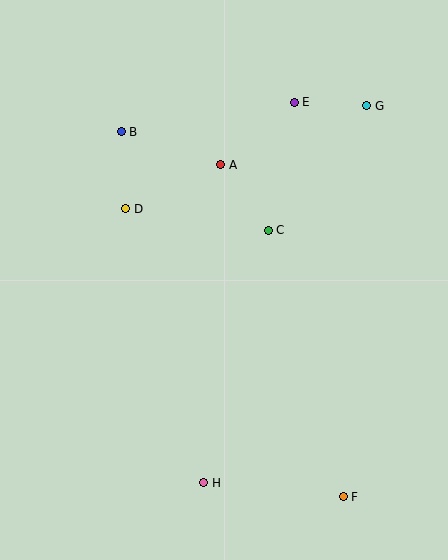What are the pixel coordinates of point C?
Point C is at (268, 230).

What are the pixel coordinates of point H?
Point H is at (204, 483).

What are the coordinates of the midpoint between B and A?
The midpoint between B and A is at (171, 148).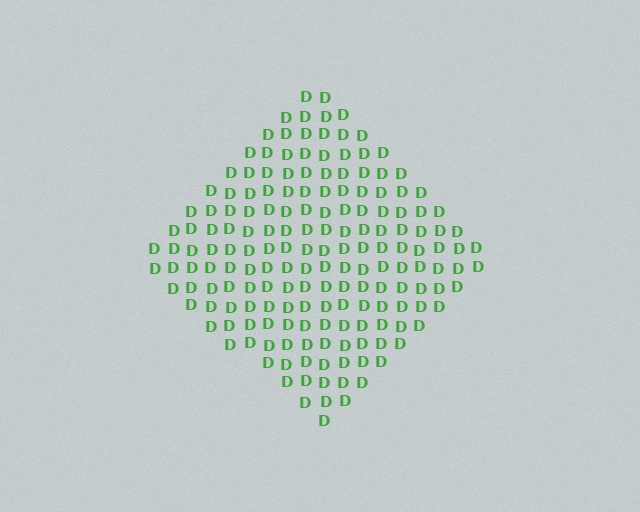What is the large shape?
The large shape is a diamond.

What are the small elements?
The small elements are letter D's.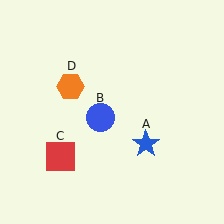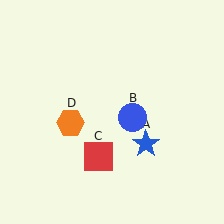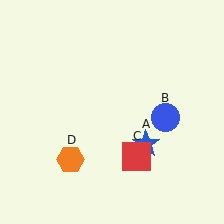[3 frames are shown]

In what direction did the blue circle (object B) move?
The blue circle (object B) moved right.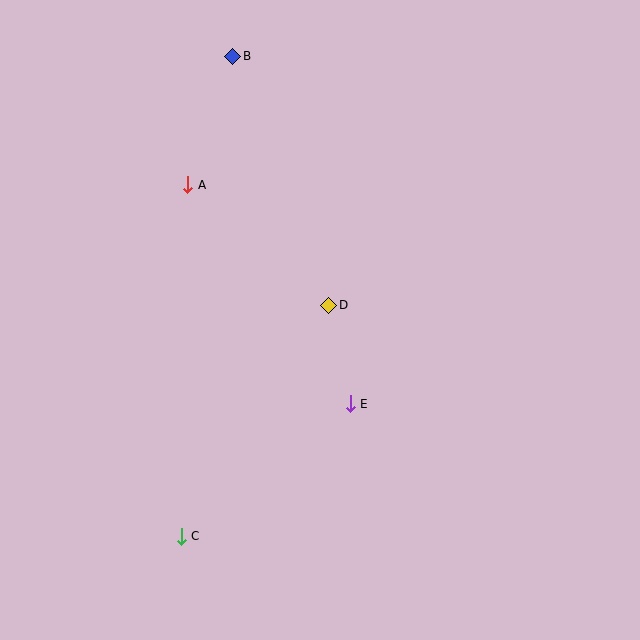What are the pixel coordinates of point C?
Point C is at (181, 536).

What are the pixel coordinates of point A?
Point A is at (188, 185).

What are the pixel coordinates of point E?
Point E is at (350, 404).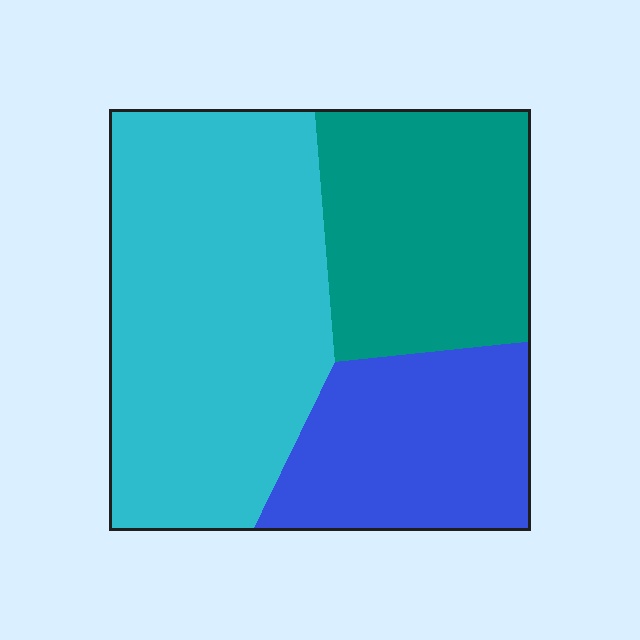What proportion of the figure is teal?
Teal covers 28% of the figure.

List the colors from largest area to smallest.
From largest to smallest: cyan, teal, blue.